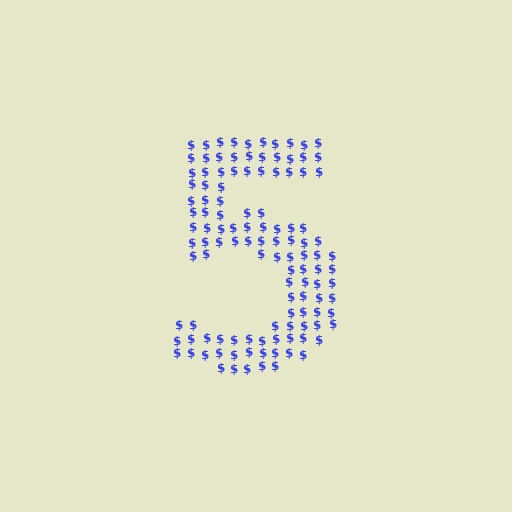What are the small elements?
The small elements are dollar signs.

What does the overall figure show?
The overall figure shows the digit 5.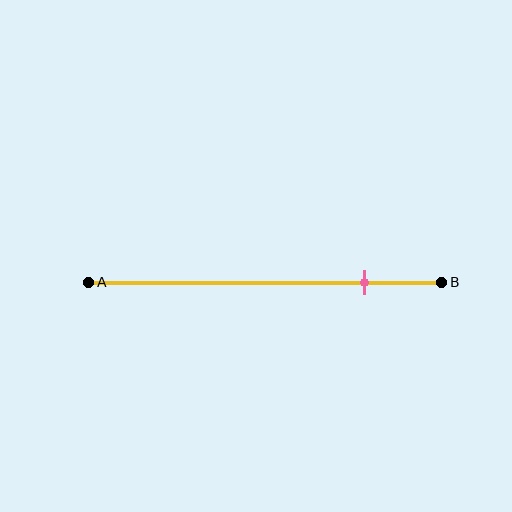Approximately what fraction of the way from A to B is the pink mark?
The pink mark is approximately 80% of the way from A to B.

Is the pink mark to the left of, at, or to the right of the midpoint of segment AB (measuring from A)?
The pink mark is to the right of the midpoint of segment AB.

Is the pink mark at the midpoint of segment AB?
No, the mark is at about 80% from A, not at the 50% midpoint.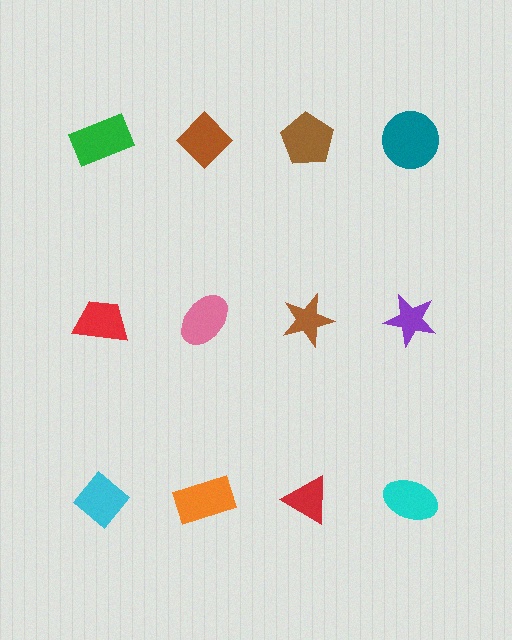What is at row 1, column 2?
A brown diamond.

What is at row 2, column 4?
A purple star.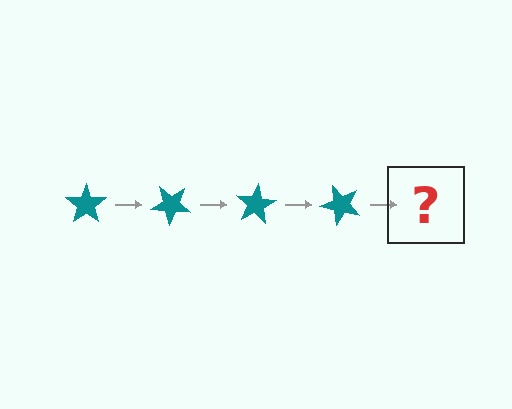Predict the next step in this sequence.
The next step is a teal star rotated 160 degrees.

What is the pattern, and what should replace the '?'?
The pattern is that the star rotates 40 degrees each step. The '?' should be a teal star rotated 160 degrees.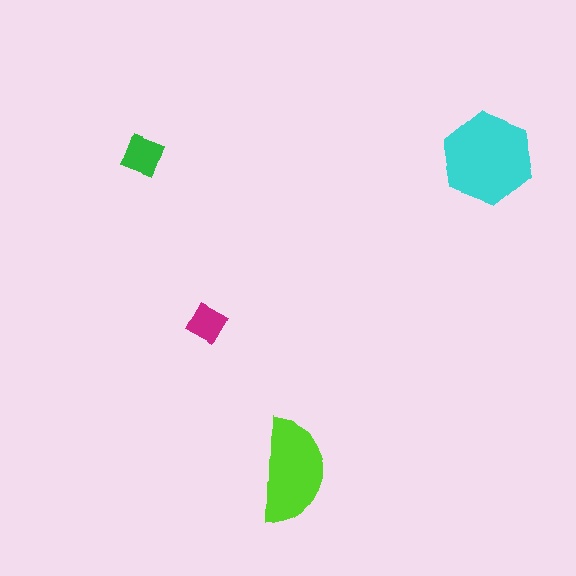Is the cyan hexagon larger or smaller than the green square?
Larger.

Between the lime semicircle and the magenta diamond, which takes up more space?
The lime semicircle.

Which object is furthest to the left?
The green square is leftmost.